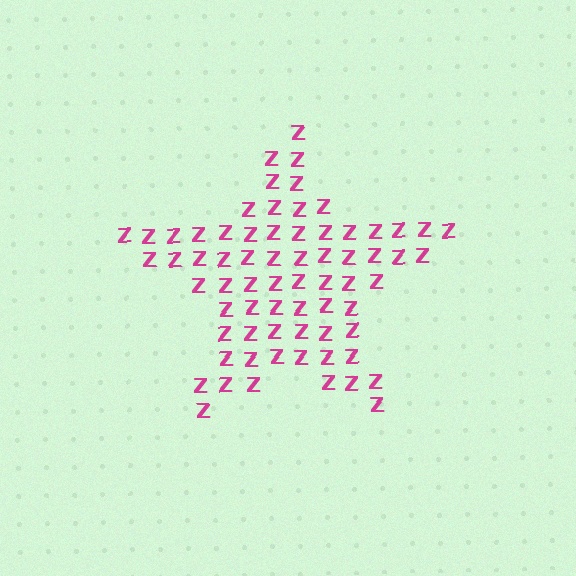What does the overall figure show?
The overall figure shows a star.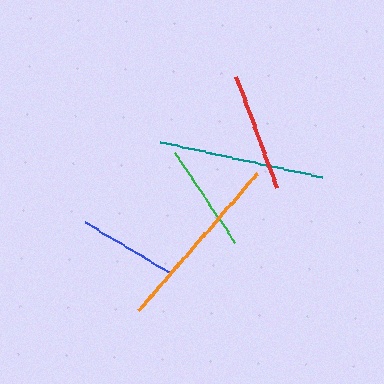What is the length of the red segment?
The red segment is approximately 119 pixels long.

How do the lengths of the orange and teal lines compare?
The orange and teal lines are approximately the same length.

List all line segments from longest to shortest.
From longest to shortest: orange, teal, red, green, blue.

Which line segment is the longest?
The orange line is the longest at approximately 180 pixels.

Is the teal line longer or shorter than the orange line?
The orange line is longer than the teal line.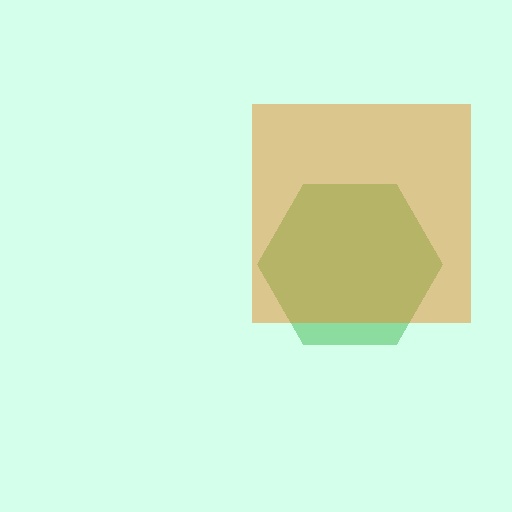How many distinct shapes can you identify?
There are 2 distinct shapes: a green hexagon, an orange square.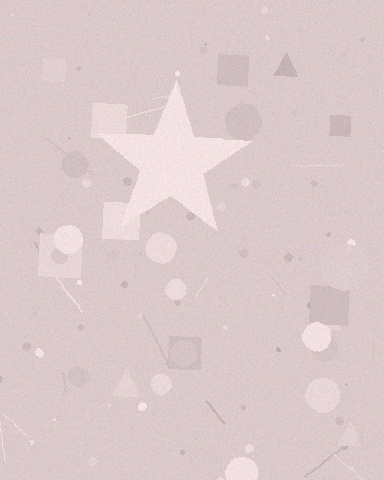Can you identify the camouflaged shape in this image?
The camouflaged shape is a star.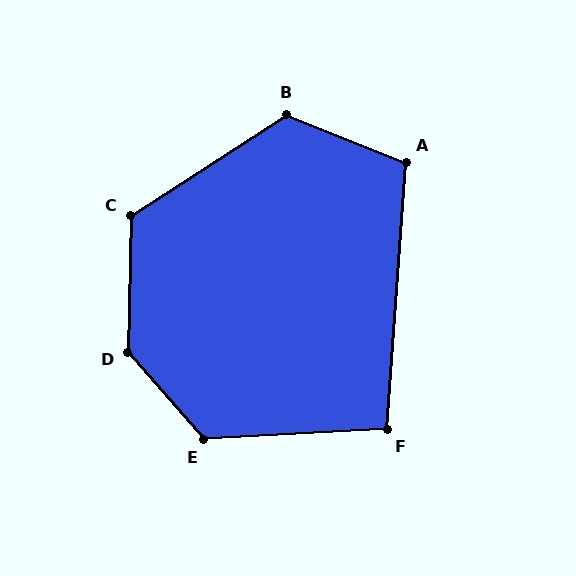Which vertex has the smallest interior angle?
F, at approximately 97 degrees.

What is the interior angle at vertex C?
Approximately 124 degrees (obtuse).